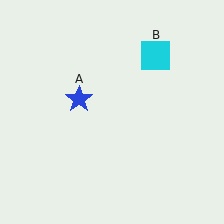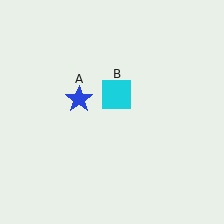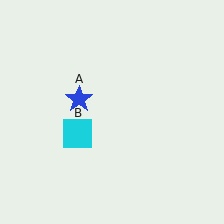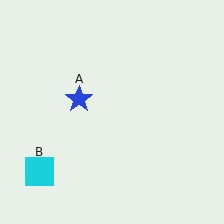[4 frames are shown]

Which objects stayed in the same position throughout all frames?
Blue star (object A) remained stationary.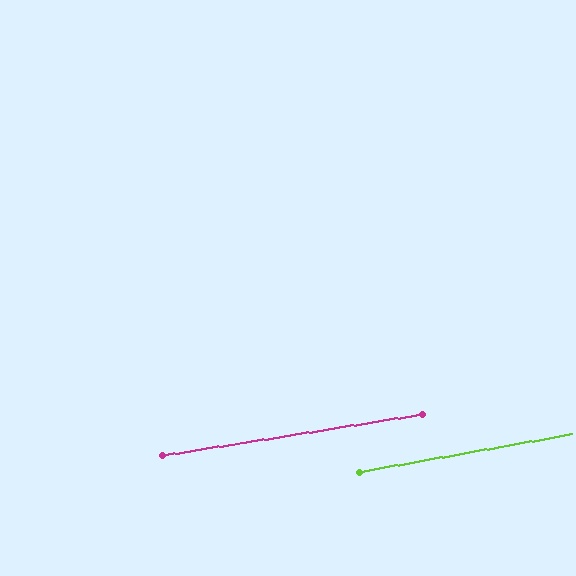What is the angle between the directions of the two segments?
Approximately 1 degree.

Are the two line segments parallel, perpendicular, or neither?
Parallel — their directions differ by only 1.2°.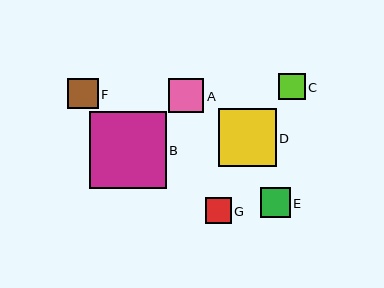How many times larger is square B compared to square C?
Square B is approximately 2.9 times the size of square C.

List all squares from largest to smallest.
From largest to smallest: B, D, A, F, E, C, G.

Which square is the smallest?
Square G is the smallest with a size of approximately 25 pixels.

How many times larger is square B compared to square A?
Square B is approximately 2.2 times the size of square A.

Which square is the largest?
Square B is the largest with a size of approximately 77 pixels.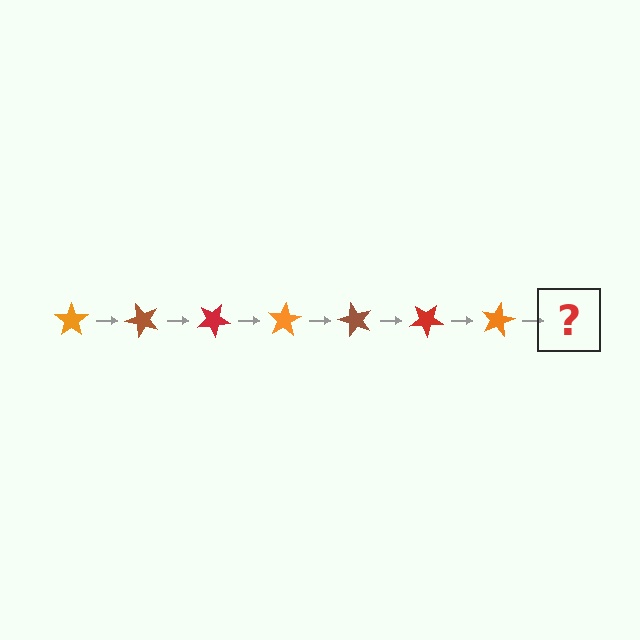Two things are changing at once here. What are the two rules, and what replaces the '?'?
The two rules are that it rotates 50 degrees each step and the color cycles through orange, brown, and red. The '?' should be a brown star, rotated 350 degrees from the start.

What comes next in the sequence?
The next element should be a brown star, rotated 350 degrees from the start.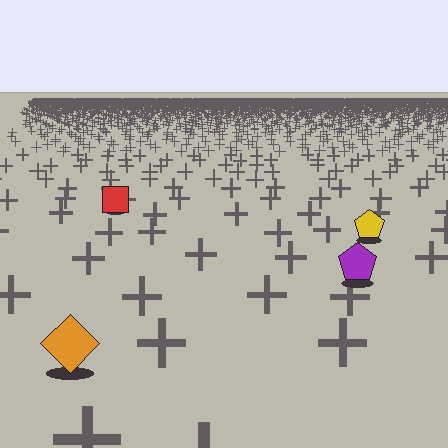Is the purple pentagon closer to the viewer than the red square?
Yes. The purple pentagon is closer — you can tell from the texture gradient: the ground texture is coarser near it.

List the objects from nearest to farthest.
From nearest to farthest: the orange diamond, the purple pentagon, the yellow pentagon, the red square.